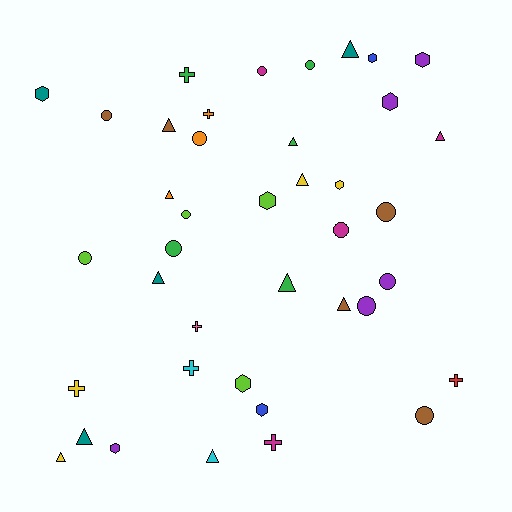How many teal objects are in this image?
There are 4 teal objects.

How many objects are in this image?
There are 40 objects.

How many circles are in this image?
There are 12 circles.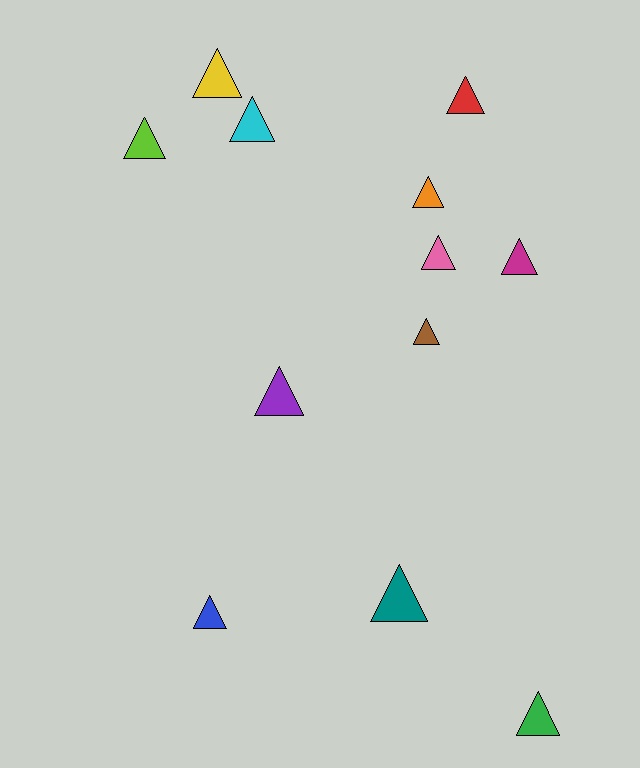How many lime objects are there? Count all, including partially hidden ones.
There is 1 lime object.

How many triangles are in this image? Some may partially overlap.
There are 12 triangles.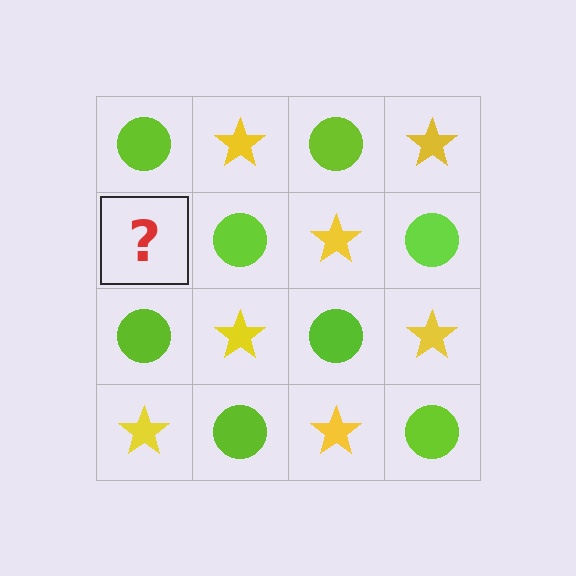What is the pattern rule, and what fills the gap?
The rule is that it alternates lime circle and yellow star in a checkerboard pattern. The gap should be filled with a yellow star.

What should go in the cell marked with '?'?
The missing cell should contain a yellow star.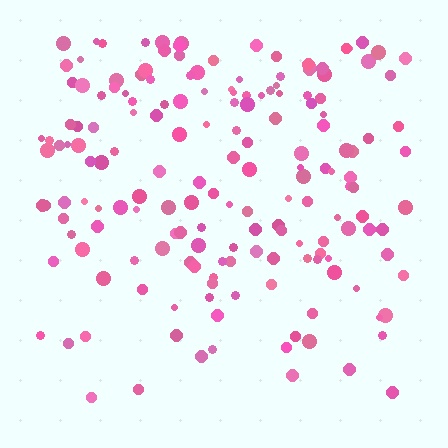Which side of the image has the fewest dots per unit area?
The bottom.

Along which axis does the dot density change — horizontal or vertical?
Vertical.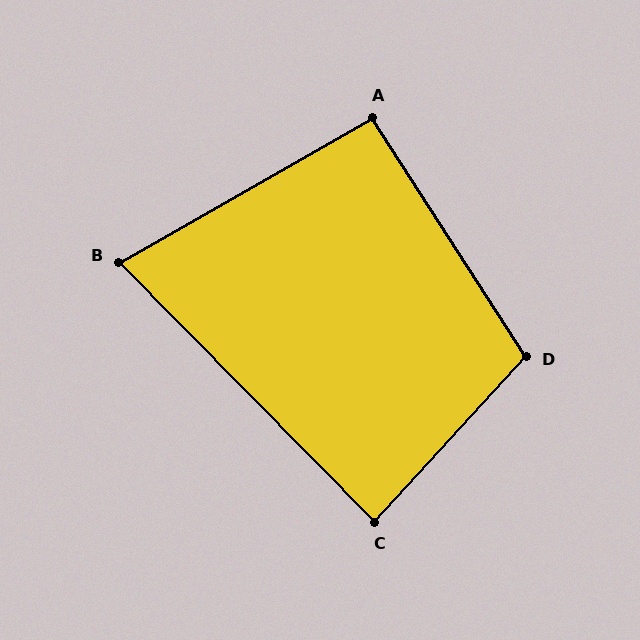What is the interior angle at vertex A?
Approximately 93 degrees (approximately right).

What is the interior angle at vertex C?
Approximately 87 degrees (approximately right).